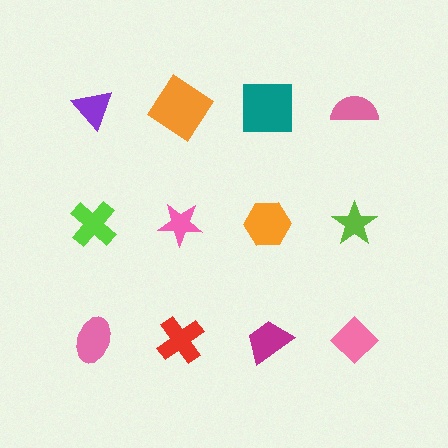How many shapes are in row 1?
4 shapes.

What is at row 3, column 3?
A magenta trapezoid.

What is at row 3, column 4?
A pink diamond.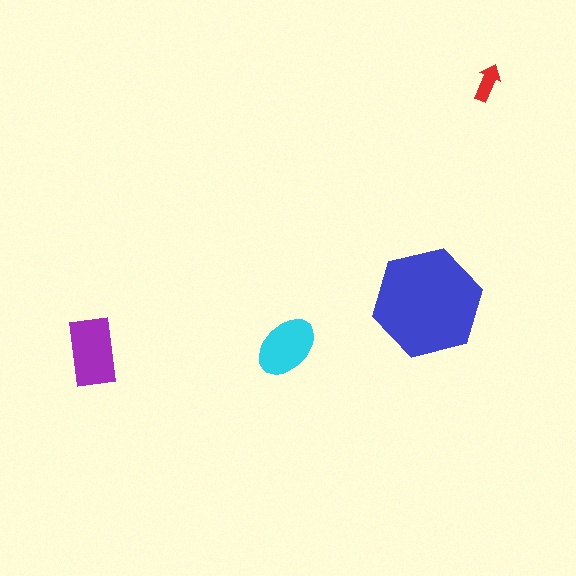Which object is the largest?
The blue hexagon.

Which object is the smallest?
The red arrow.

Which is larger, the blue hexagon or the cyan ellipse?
The blue hexagon.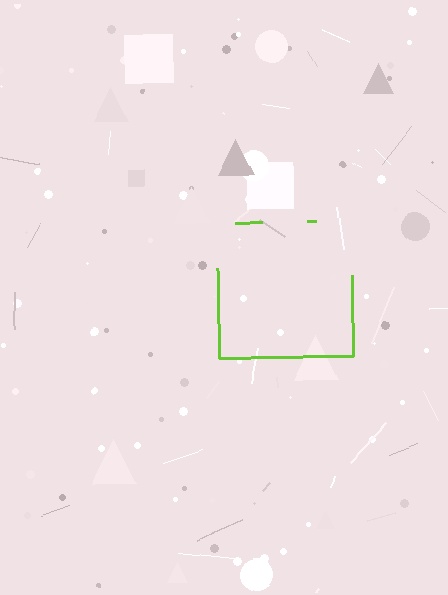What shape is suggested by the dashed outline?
The dashed outline suggests a square.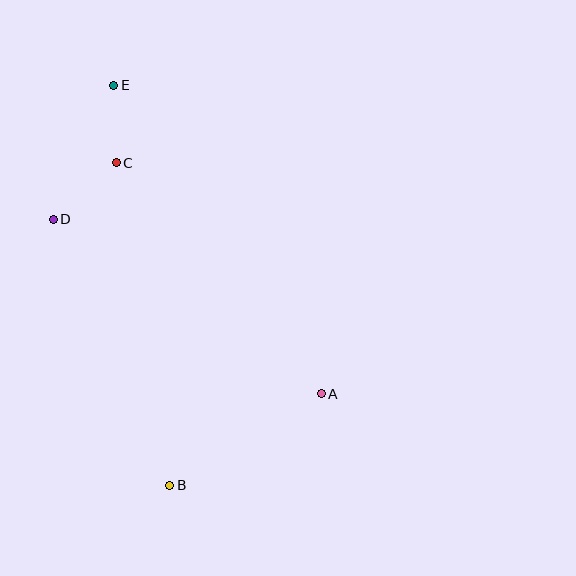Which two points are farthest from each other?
Points B and E are farthest from each other.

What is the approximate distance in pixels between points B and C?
The distance between B and C is approximately 327 pixels.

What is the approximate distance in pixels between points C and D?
The distance between C and D is approximately 85 pixels.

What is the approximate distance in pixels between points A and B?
The distance between A and B is approximately 177 pixels.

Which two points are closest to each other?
Points C and E are closest to each other.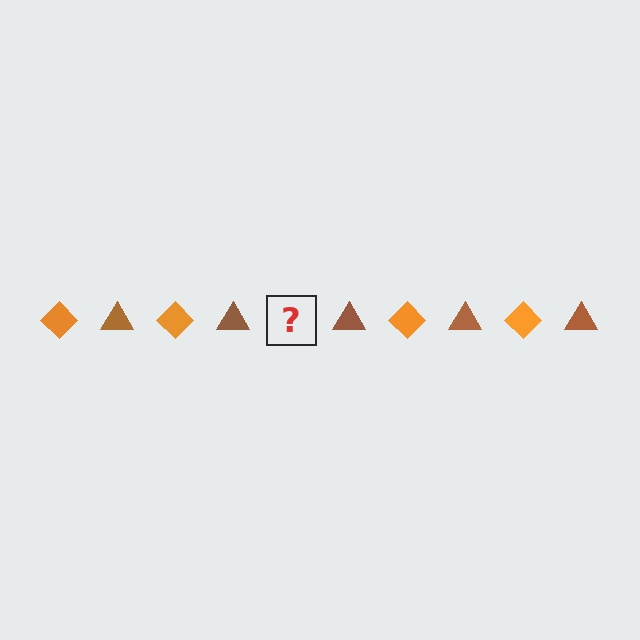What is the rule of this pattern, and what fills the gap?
The rule is that the pattern alternates between orange diamond and brown triangle. The gap should be filled with an orange diamond.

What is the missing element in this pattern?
The missing element is an orange diamond.